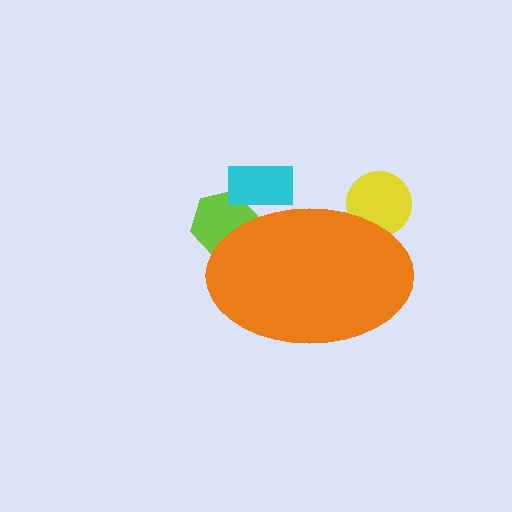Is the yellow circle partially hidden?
Yes, the yellow circle is partially hidden behind the orange ellipse.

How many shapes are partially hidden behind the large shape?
3 shapes are partially hidden.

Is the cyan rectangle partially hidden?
Yes, the cyan rectangle is partially hidden behind the orange ellipse.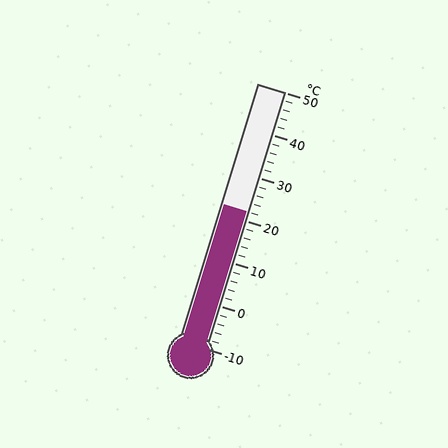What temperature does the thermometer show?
The thermometer shows approximately 22°C.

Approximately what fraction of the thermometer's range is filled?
The thermometer is filled to approximately 55% of its range.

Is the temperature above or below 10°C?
The temperature is above 10°C.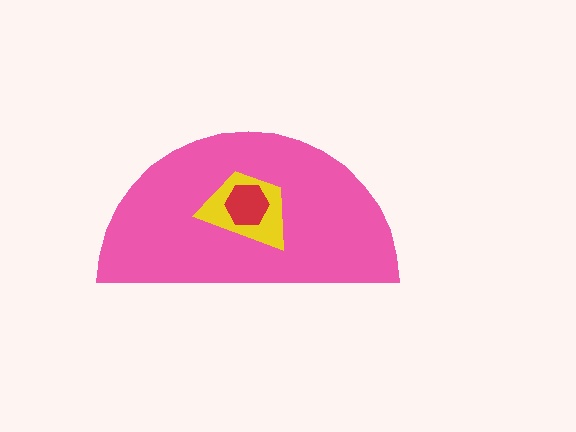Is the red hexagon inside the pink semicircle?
Yes.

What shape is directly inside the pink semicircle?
The yellow trapezoid.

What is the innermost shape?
The red hexagon.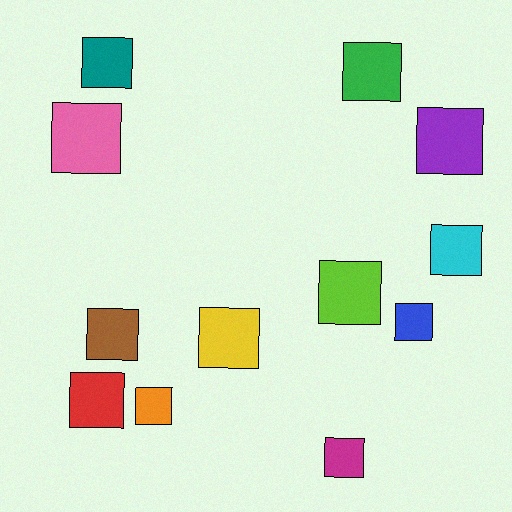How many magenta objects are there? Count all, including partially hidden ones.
There is 1 magenta object.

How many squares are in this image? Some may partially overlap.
There are 12 squares.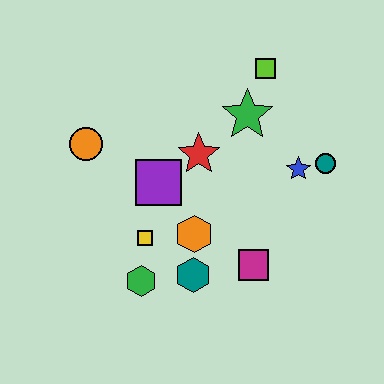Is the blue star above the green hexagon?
Yes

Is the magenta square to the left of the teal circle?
Yes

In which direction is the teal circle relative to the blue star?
The teal circle is to the right of the blue star.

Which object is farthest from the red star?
The green hexagon is farthest from the red star.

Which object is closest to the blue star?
The teal circle is closest to the blue star.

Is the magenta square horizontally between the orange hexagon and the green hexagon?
No